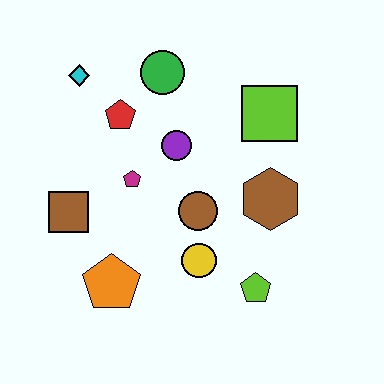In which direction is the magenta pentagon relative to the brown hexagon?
The magenta pentagon is to the left of the brown hexagon.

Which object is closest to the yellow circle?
The brown circle is closest to the yellow circle.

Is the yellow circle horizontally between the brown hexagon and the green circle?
Yes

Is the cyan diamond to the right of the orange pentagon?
No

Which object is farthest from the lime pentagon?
The cyan diamond is farthest from the lime pentagon.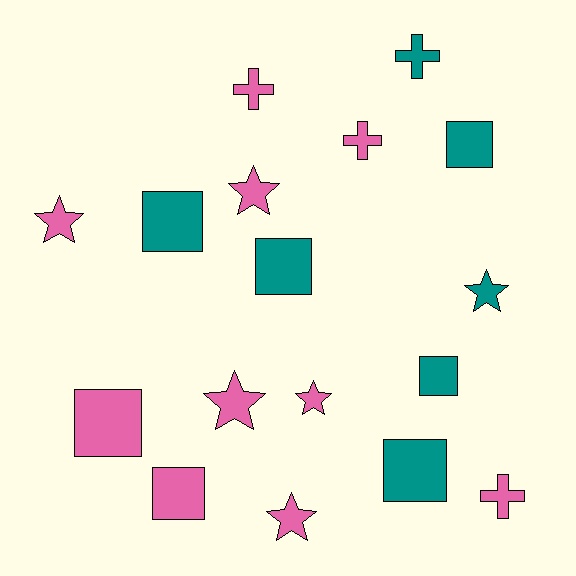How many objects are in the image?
There are 17 objects.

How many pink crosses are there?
There are 3 pink crosses.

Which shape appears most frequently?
Square, with 7 objects.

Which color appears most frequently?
Pink, with 10 objects.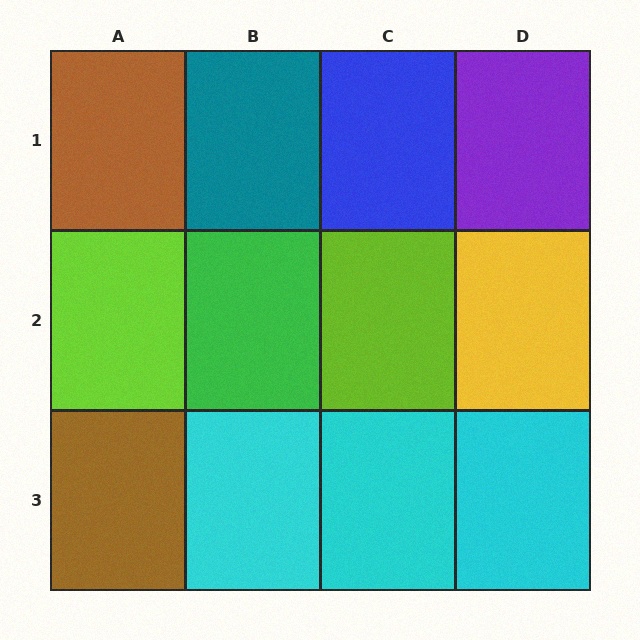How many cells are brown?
2 cells are brown.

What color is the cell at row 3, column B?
Cyan.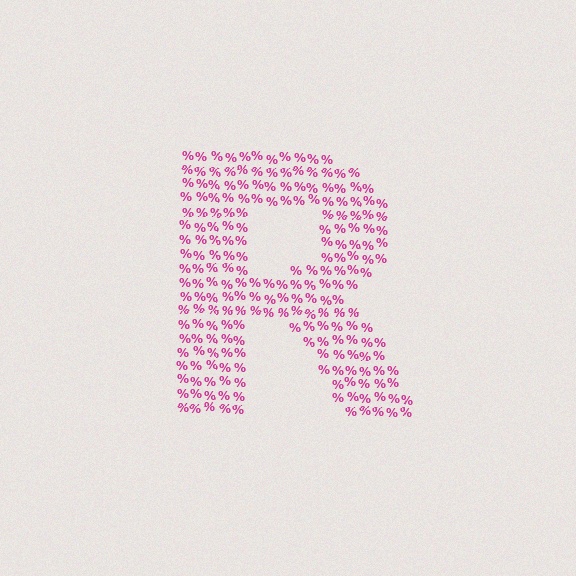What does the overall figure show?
The overall figure shows the letter R.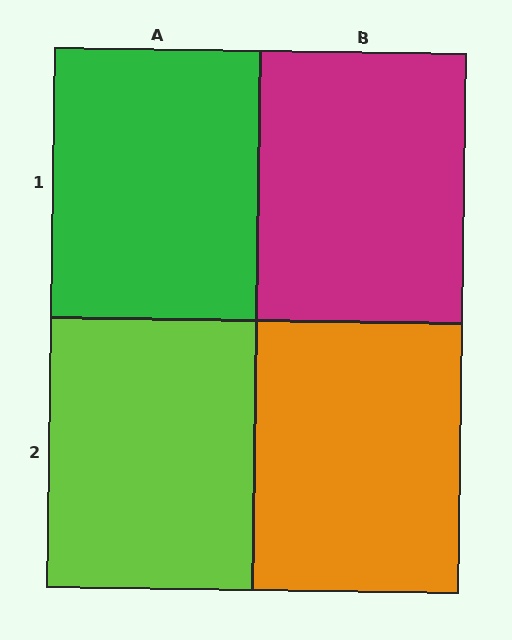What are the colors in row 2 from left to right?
Lime, orange.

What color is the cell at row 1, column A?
Green.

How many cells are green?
1 cell is green.